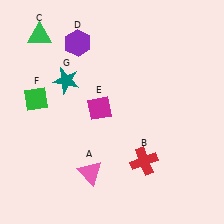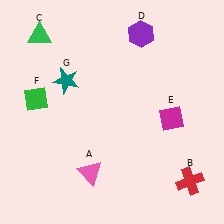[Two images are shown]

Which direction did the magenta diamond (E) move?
The magenta diamond (E) moved right.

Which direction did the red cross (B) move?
The red cross (B) moved right.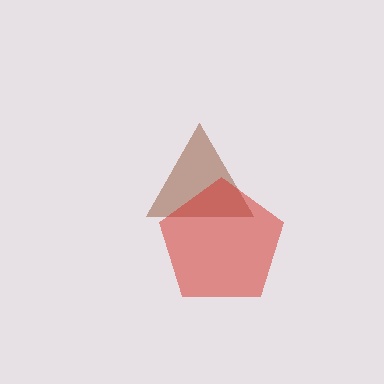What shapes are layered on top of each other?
The layered shapes are: a brown triangle, a red pentagon.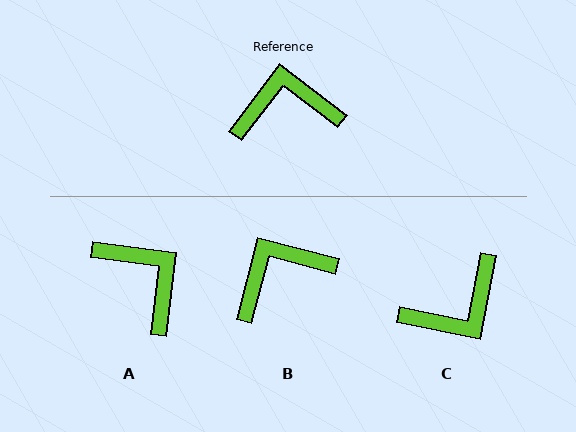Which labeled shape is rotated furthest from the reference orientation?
C, about 154 degrees away.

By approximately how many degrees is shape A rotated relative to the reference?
Approximately 60 degrees clockwise.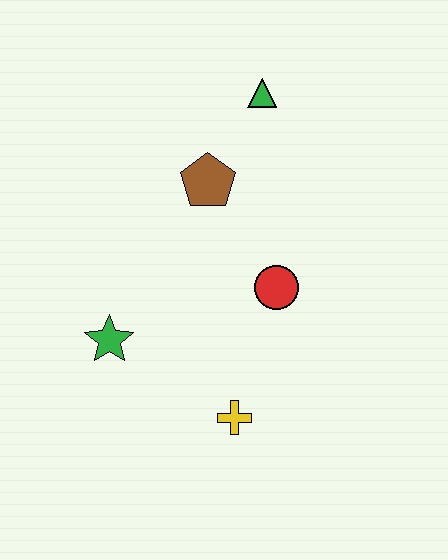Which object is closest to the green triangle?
The brown pentagon is closest to the green triangle.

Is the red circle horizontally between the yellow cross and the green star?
No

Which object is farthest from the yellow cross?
The green triangle is farthest from the yellow cross.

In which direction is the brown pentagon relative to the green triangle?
The brown pentagon is below the green triangle.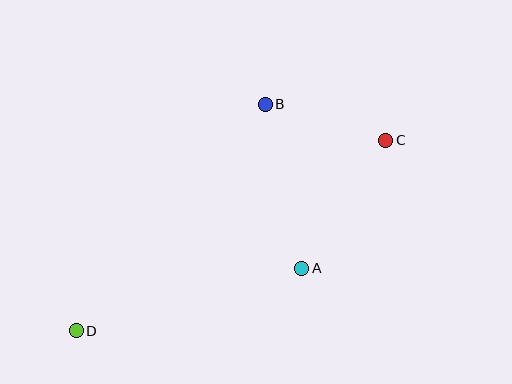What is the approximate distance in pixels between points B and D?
The distance between B and D is approximately 295 pixels.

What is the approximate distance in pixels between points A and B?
The distance between A and B is approximately 168 pixels.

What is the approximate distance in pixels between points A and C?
The distance between A and C is approximately 153 pixels.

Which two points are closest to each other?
Points B and C are closest to each other.